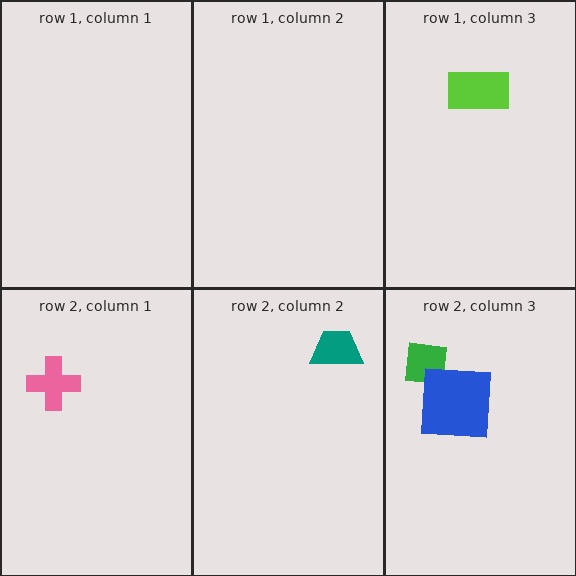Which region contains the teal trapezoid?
The row 2, column 2 region.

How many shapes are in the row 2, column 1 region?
1.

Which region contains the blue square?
The row 2, column 3 region.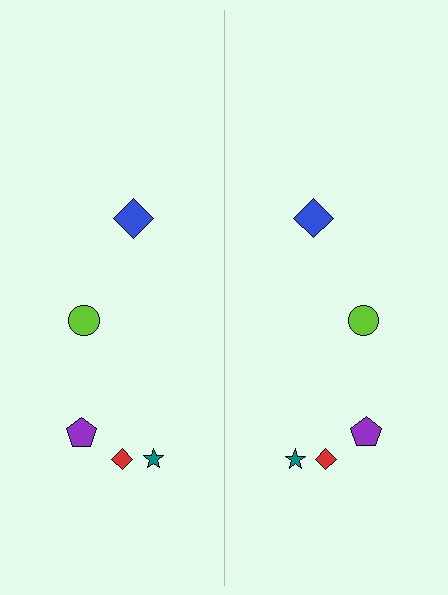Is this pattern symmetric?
Yes, this pattern has bilateral (reflection) symmetry.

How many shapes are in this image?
There are 10 shapes in this image.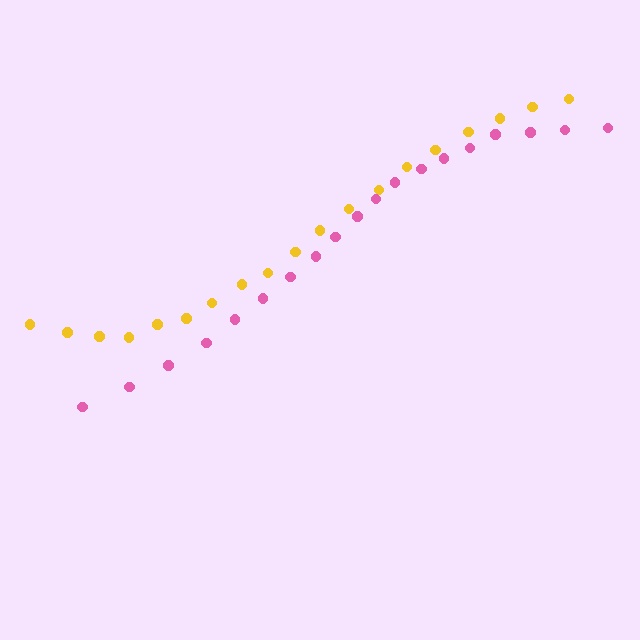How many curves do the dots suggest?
There are 2 distinct paths.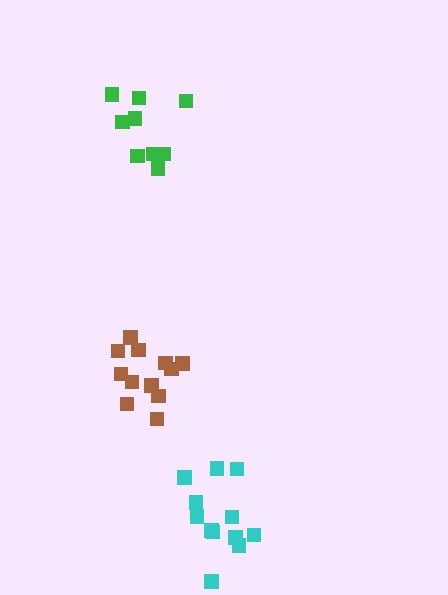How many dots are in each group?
Group 1: 9 dots, Group 2: 12 dots, Group 3: 12 dots (33 total).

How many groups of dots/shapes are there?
There are 3 groups.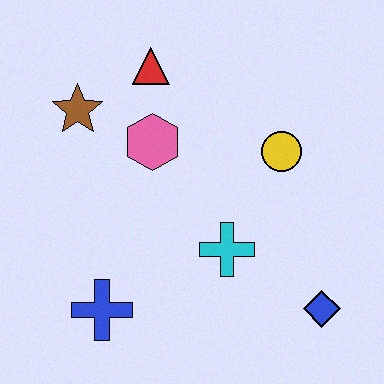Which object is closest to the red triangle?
The pink hexagon is closest to the red triangle.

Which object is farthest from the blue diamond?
The brown star is farthest from the blue diamond.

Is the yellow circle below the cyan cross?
No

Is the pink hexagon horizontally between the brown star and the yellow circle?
Yes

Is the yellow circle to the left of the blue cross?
No